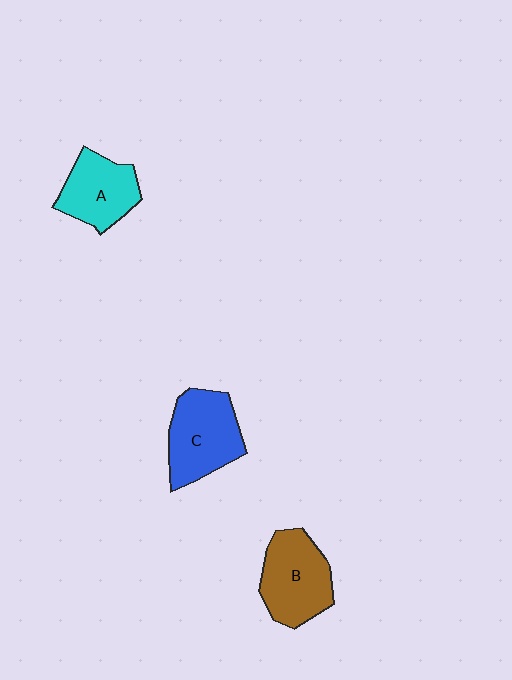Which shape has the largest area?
Shape C (blue).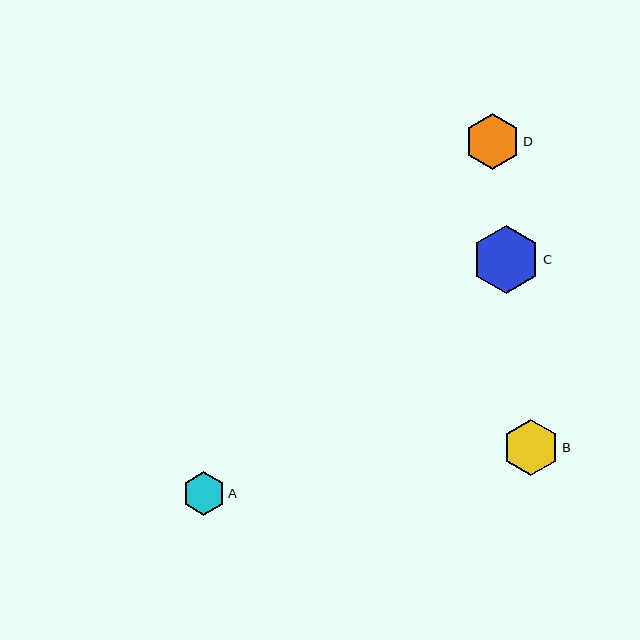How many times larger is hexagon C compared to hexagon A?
Hexagon C is approximately 1.6 times the size of hexagon A.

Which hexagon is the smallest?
Hexagon A is the smallest with a size of approximately 43 pixels.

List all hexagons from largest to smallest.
From largest to smallest: C, B, D, A.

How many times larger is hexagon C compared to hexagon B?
Hexagon C is approximately 1.2 times the size of hexagon B.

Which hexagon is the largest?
Hexagon C is the largest with a size of approximately 68 pixels.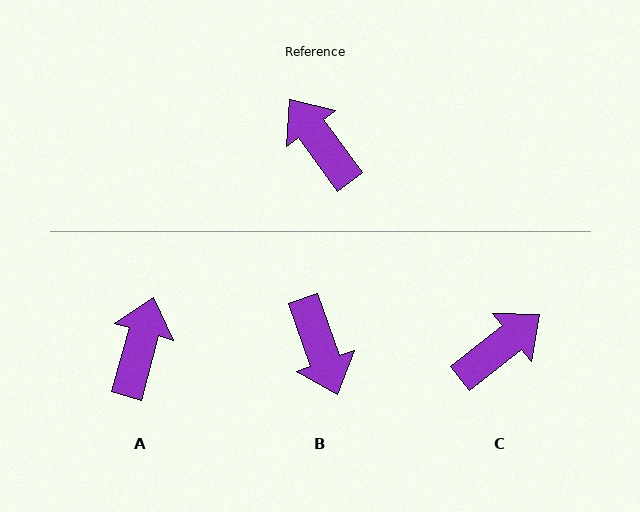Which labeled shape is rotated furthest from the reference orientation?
B, about 163 degrees away.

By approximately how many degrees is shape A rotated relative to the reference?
Approximately 52 degrees clockwise.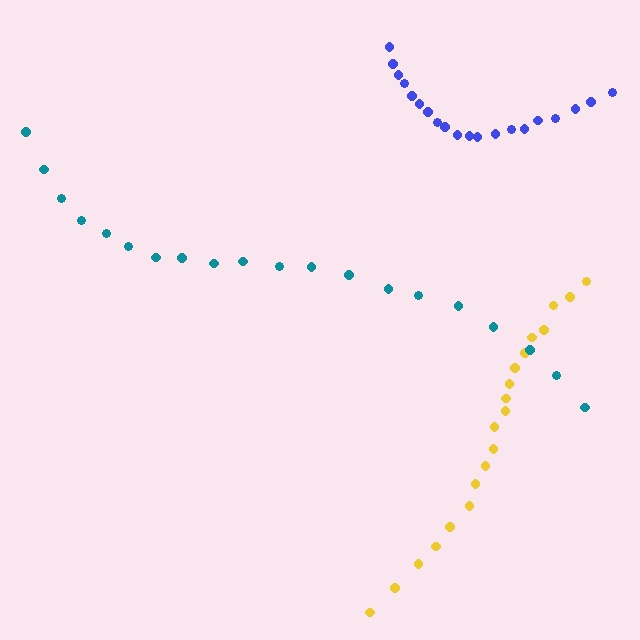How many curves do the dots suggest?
There are 3 distinct paths.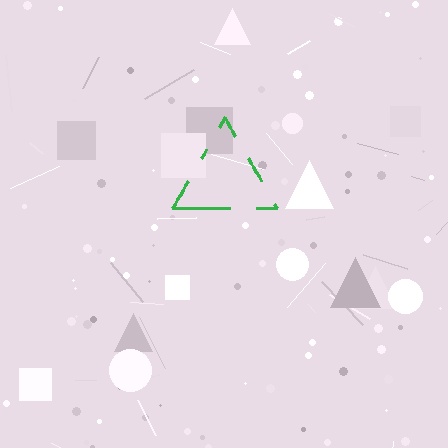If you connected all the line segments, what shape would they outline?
They would outline a triangle.